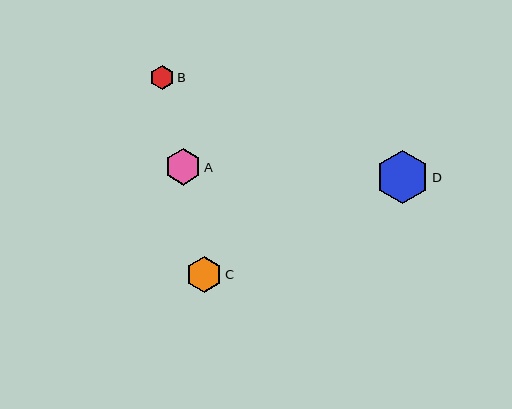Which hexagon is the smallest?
Hexagon B is the smallest with a size of approximately 23 pixels.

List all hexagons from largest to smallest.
From largest to smallest: D, A, C, B.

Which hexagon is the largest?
Hexagon D is the largest with a size of approximately 53 pixels.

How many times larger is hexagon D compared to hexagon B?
Hexagon D is approximately 2.3 times the size of hexagon B.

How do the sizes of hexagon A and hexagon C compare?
Hexagon A and hexagon C are approximately the same size.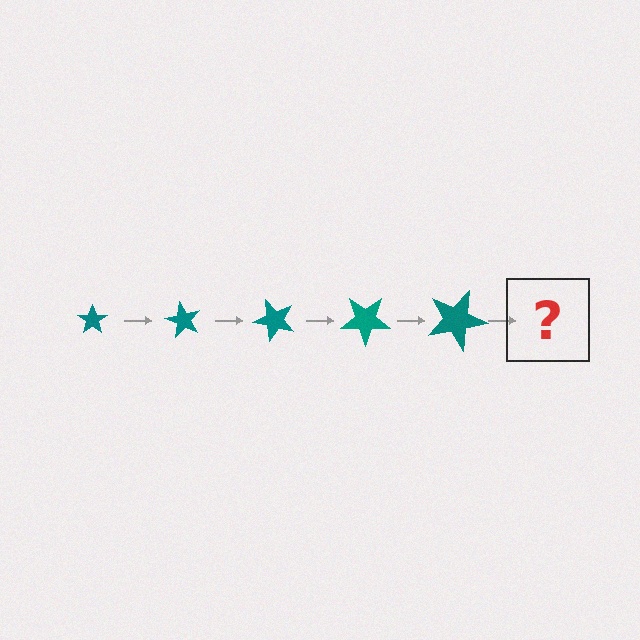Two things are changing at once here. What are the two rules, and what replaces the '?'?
The two rules are that the star grows larger each step and it rotates 60 degrees each step. The '?' should be a star, larger than the previous one and rotated 300 degrees from the start.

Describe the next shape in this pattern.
It should be a star, larger than the previous one and rotated 300 degrees from the start.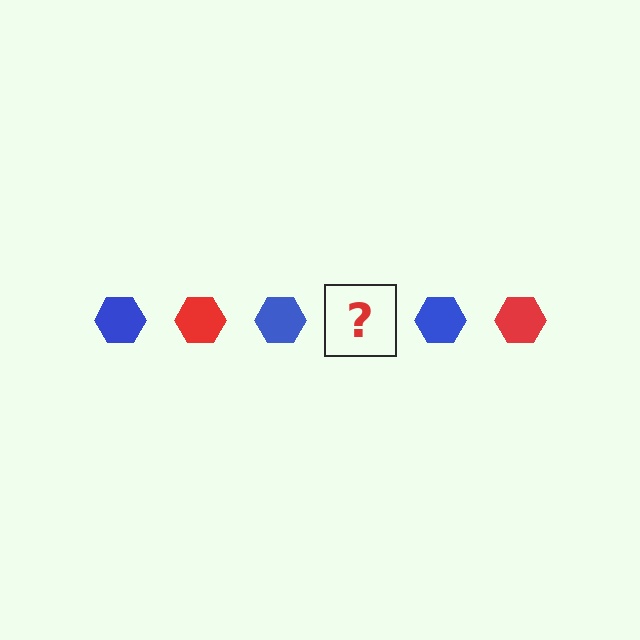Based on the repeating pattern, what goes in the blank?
The blank should be a red hexagon.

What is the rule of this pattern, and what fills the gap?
The rule is that the pattern cycles through blue, red hexagons. The gap should be filled with a red hexagon.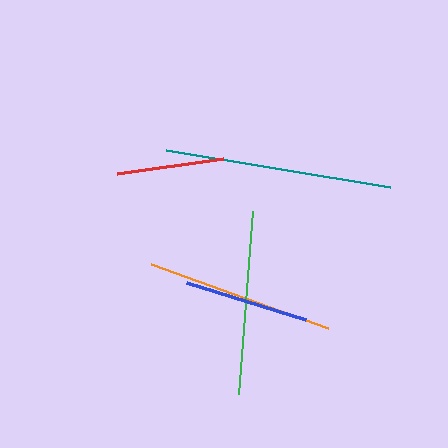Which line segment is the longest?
The teal line is the longest at approximately 227 pixels.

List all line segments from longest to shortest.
From longest to shortest: teal, orange, green, blue, red.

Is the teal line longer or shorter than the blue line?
The teal line is longer than the blue line.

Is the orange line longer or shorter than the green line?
The orange line is longer than the green line.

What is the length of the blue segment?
The blue segment is approximately 125 pixels long.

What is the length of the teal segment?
The teal segment is approximately 227 pixels long.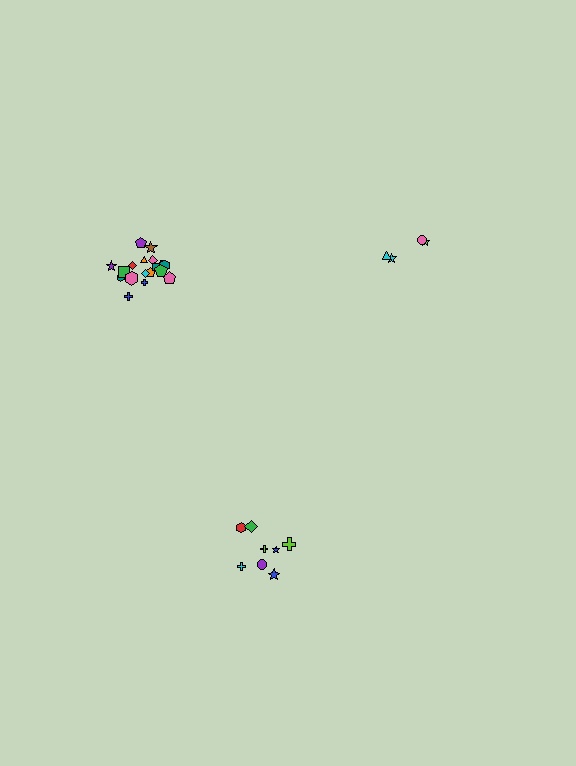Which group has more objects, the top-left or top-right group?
The top-left group.